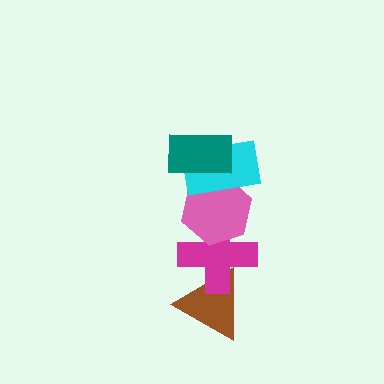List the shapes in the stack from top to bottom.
From top to bottom: the teal rectangle, the cyan rectangle, the pink hexagon, the magenta cross, the brown triangle.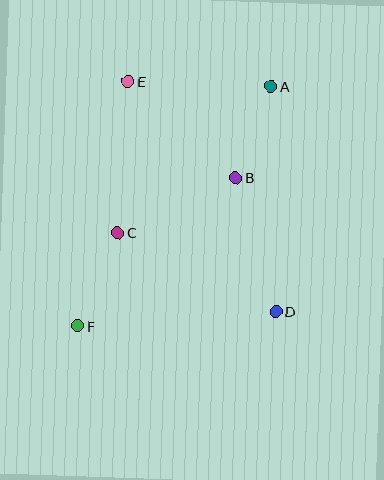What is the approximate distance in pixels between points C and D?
The distance between C and D is approximately 177 pixels.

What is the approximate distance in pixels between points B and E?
The distance between B and E is approximately 145 pixels.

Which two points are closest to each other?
Points A and B are closest to each other.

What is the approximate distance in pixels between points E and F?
The distance between E and F is approximately 250 pixels.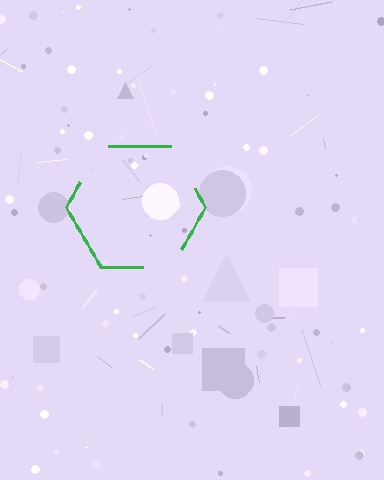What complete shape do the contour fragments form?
The contour fragments form a hexagon.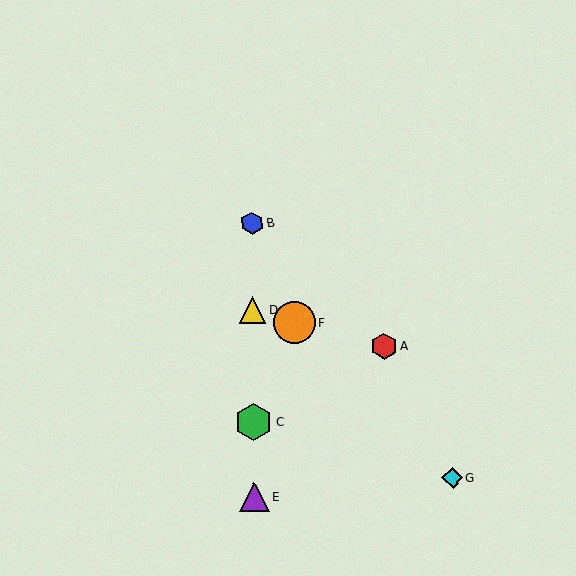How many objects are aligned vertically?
4 objects (B, C, D, E) are aligned vertically.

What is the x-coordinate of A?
Object A is at x≈384.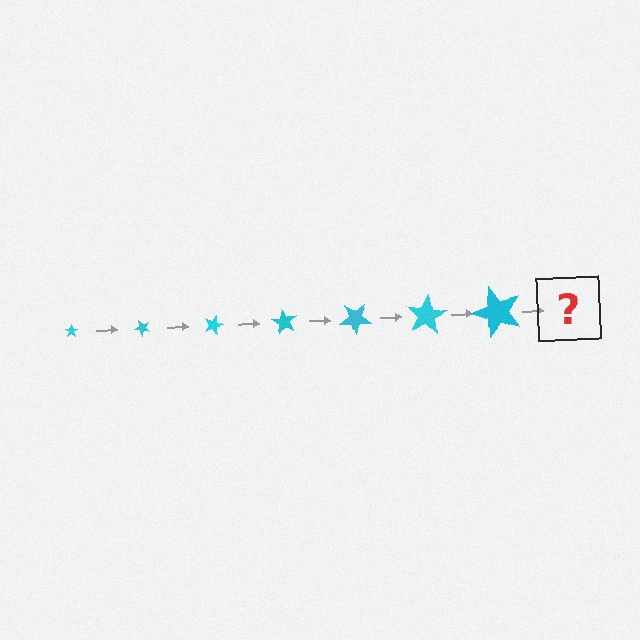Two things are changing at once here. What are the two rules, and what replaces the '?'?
The two rules are that the star grows larger each step and it rotates 45 degrees each step. The '?' should be a star, larger than the previous one and rotated 315 degrees from the start.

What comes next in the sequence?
The next element should be a star, larger than the previous one and rotated 315 degrees from the start.